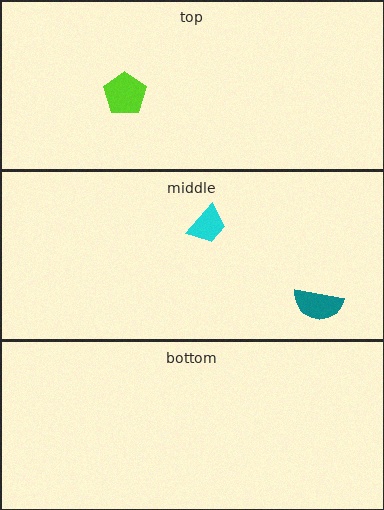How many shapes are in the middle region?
2.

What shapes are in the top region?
The lime pentagon.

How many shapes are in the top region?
1.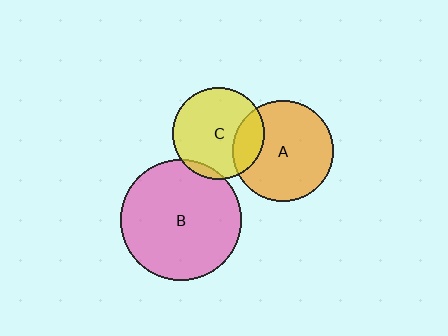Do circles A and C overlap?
Yes.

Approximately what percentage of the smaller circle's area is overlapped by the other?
Approximately 20%.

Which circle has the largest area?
Circle B (pink).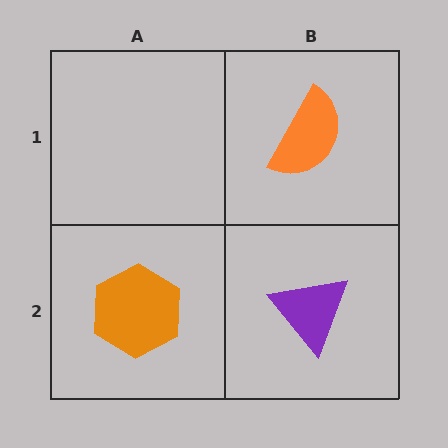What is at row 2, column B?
A purple triangle.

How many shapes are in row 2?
2 shapes.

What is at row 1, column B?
An orange semicircle.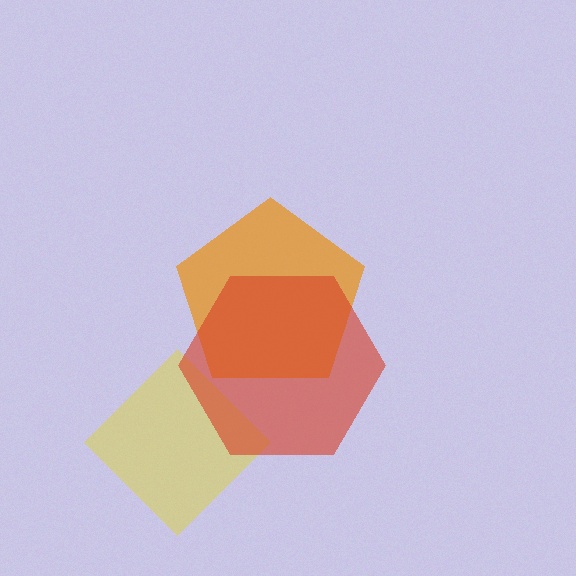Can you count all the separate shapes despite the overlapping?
Yes, there are 3 separate shapes.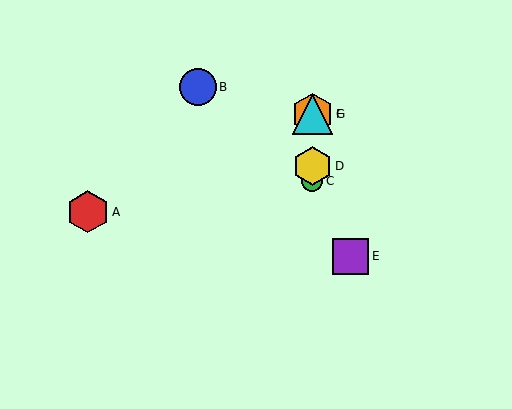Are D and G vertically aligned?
Yes, both are at x≈312.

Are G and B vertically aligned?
No, G is at x≈312 and B is at x≈198.